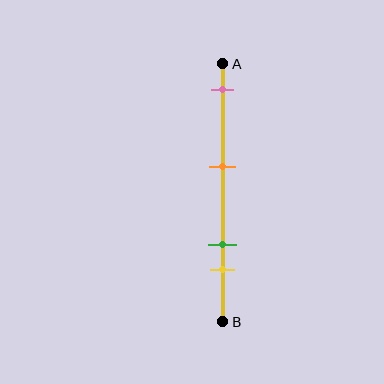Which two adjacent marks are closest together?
The green and yellow marks are the closest adjacent pair.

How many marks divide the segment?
There are 4 marks dividing the segment.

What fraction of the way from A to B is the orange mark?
The orange mark is approximately 40% (0.4) of the way from A to B.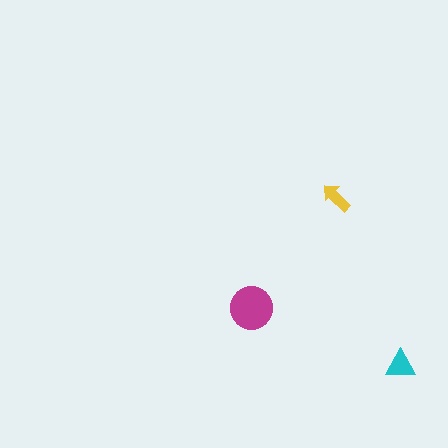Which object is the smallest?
The yellow arrow.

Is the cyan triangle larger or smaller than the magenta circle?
Smaller.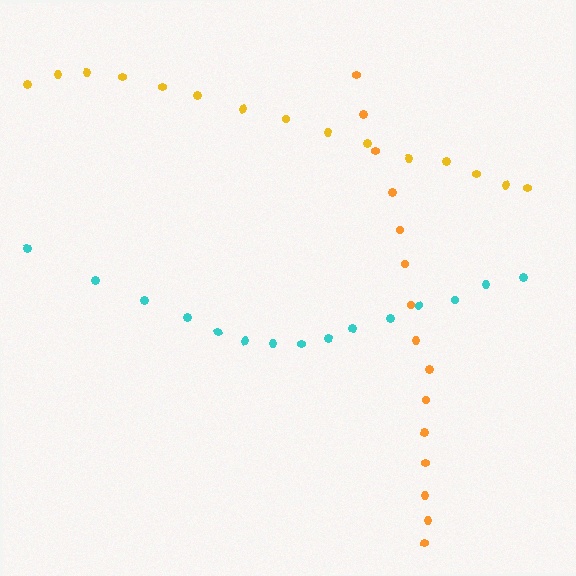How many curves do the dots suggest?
There are 3 distinct paths.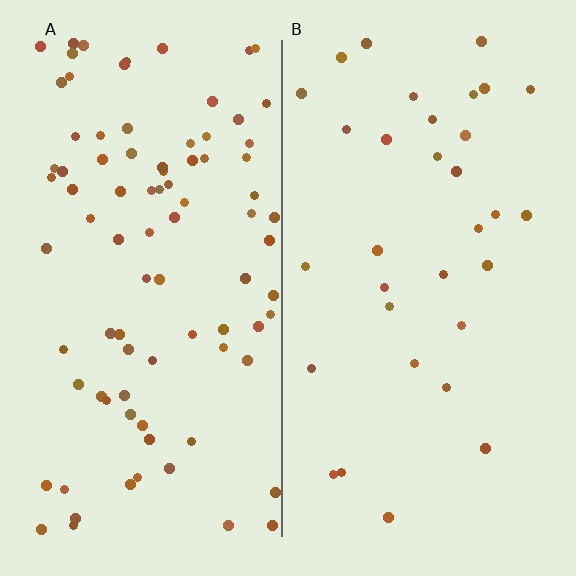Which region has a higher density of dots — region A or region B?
A (the left).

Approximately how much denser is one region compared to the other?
Approximately 2.7× — region A over region B.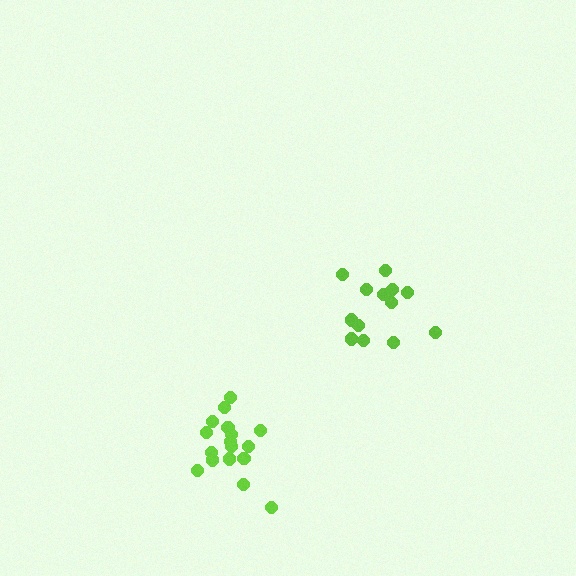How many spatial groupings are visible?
There are 2 spatial groupings.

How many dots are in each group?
Group 1: 17 dots, Group 2: 13 dots (30 total).